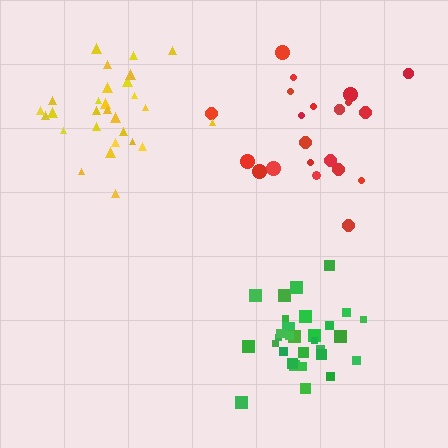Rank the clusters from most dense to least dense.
yellow, green, red.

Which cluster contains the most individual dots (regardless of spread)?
Green (30).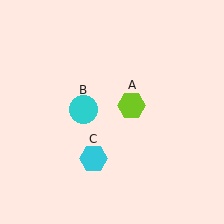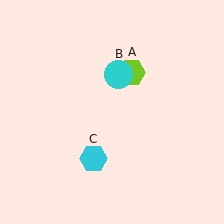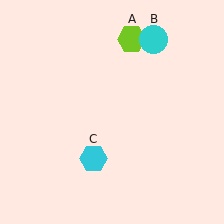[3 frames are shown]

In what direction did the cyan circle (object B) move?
The cyan circle (object B) moved up and to the right.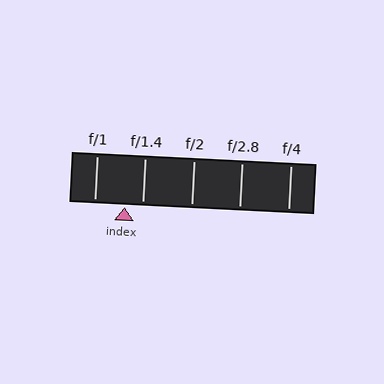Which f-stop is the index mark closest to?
The index mark is closest to f/1.4.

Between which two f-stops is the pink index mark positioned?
The index mark is between f/1 and f/1.4.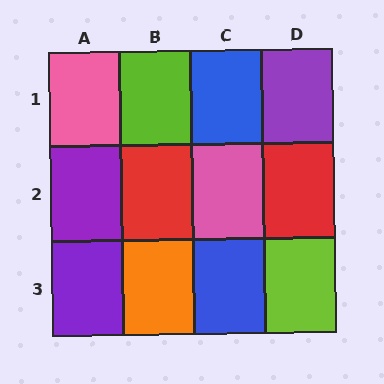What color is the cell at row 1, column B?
Lime.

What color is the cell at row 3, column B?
Orange.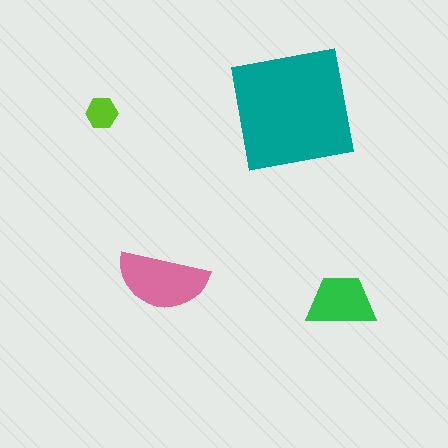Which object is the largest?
The teal square.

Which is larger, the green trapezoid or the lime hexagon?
The green trapezoid.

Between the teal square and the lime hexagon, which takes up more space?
The teal square.